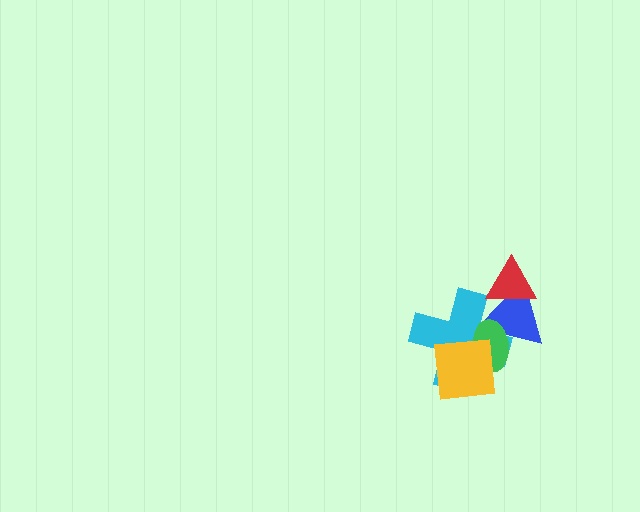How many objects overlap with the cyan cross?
3 objects overlap with the cyan cross.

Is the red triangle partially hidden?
No, no other shape covers it.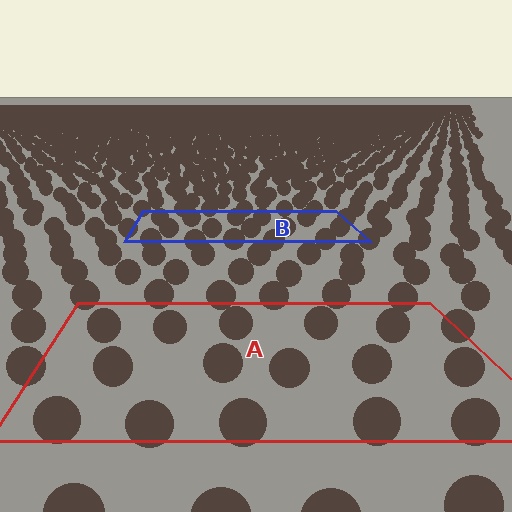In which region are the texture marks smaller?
The texture marks are smaller in region B, because it is farther away.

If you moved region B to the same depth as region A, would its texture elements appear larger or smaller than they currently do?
They would appear larger. At a closer depth, the same texture elements are projected at a bigger on-screen size.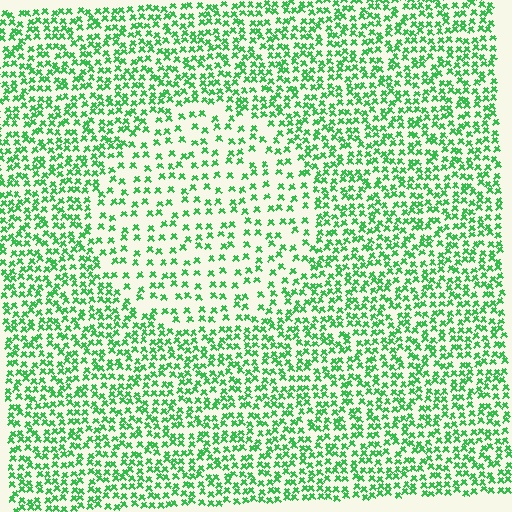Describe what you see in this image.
The image contains small green elements arranged at two different densities. A circle-shaped region is visible where the elements are less densely packed than the surrounding area.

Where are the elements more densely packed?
The elements are more densely packed outside the circle boundary.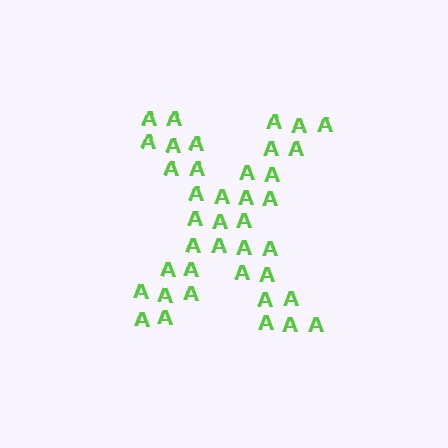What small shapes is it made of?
It is made of small letter A's.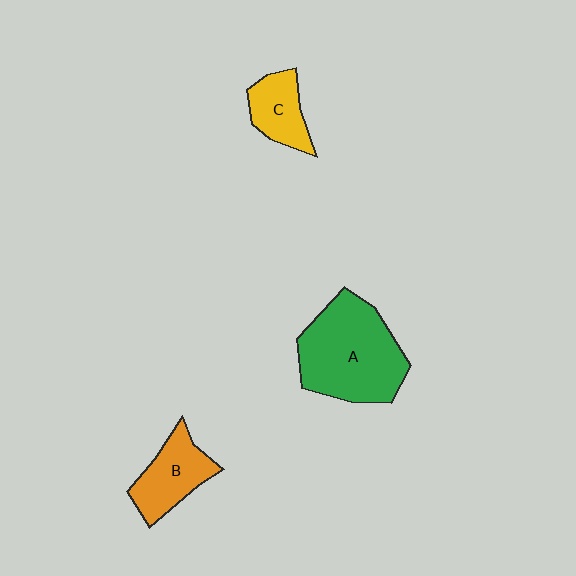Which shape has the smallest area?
Shape C (yellow).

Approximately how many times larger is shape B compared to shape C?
Approximately 1.3 times.